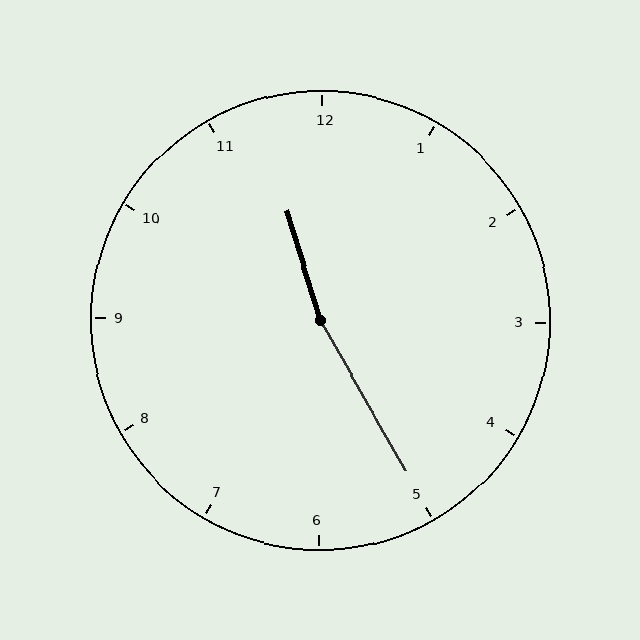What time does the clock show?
11:25.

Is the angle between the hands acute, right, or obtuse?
It is obtuse.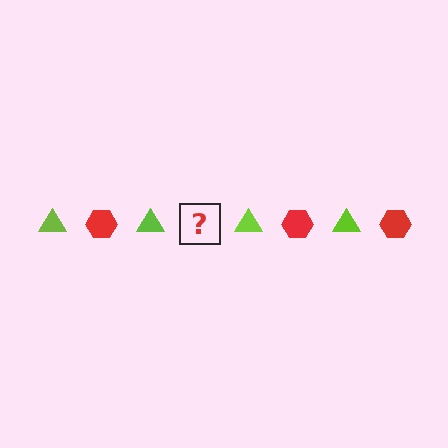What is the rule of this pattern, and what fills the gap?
The rule is that the pattern alternates between lime triangle and red hexagon. The gap should be filled with a red hexagon.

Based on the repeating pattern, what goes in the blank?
The blank should be a red hexagon.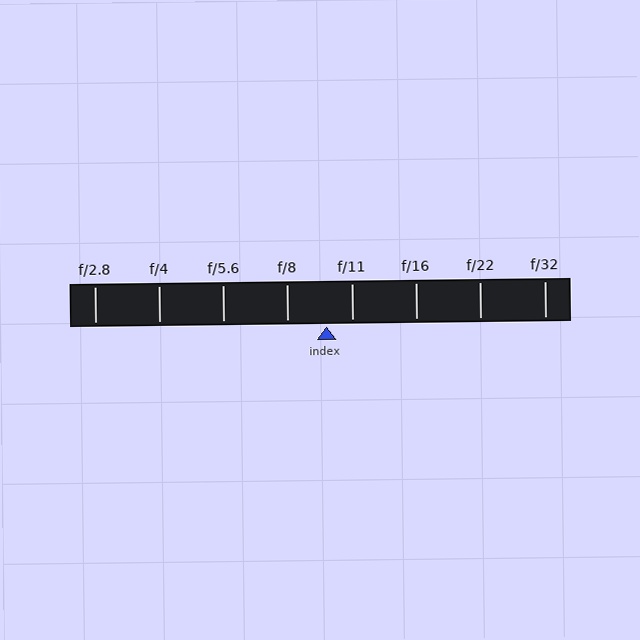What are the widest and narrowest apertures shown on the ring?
The widest aperture shown is f/2.8 and the narrowest is f/32.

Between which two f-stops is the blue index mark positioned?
The index mark is between f/8 and f/11.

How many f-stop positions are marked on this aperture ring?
There are 8 f-stop positions marked.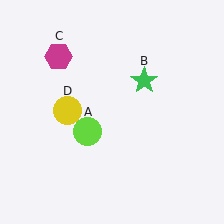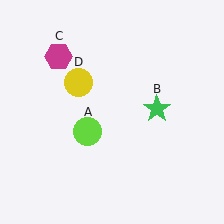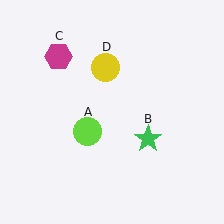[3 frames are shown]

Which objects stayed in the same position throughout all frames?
Lime circle (object A) and magenta hexagon (object C) remained stationary.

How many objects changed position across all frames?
2 objects changed position: green star (object B), yellow circle (object D).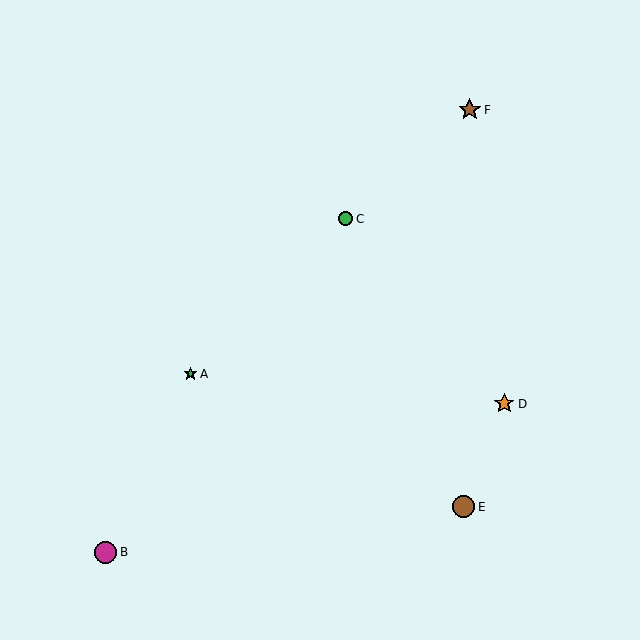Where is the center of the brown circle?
The center of the brown circle is at (464, 507).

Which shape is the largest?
The brown star (labeled F) is the largest.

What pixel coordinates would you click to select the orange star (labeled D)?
Click at (504, 404) to select the orange star D.